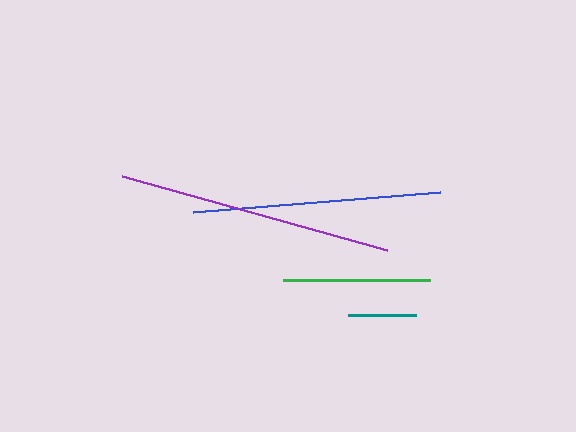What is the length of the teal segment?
The teal segment is approximately 68 pixels long.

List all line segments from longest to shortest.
From longest to shortest: purple, blue, green, teal.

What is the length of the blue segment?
The blue segment is approximately 247 pixels long.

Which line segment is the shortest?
The teal line is the shortest at approximately 68 pixels.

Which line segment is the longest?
The purple line is the longest at approximately 275 pixels.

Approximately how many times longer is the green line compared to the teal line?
The green line is approximately 2.2 times the length of the teal line.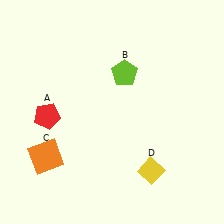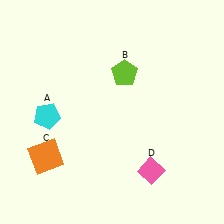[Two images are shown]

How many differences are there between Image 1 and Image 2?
There are 2 differences between the two images.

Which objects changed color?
A changed from red to cyan. D changed from yellow to pink.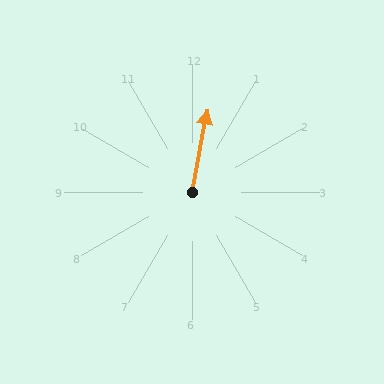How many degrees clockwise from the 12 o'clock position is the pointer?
Approximately 10 degrees.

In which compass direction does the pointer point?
North.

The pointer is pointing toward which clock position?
Roughly 12 o'clock.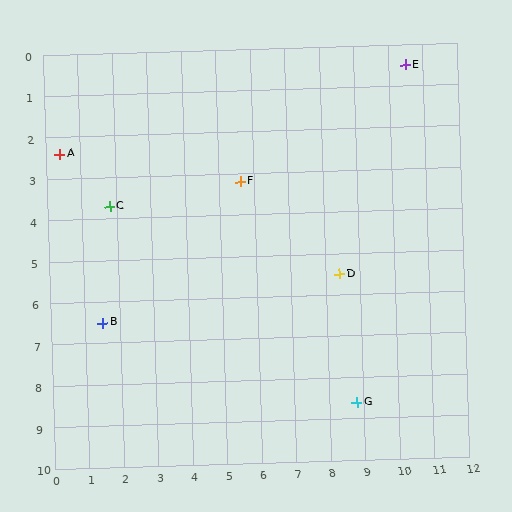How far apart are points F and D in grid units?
Points F and D are about 3.6 grid units apart.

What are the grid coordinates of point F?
Point F is at approximately (5.6, 3.2).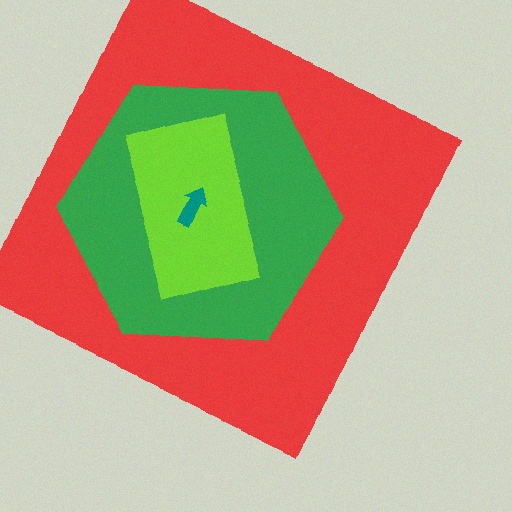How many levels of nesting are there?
4.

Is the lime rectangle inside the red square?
Yes.